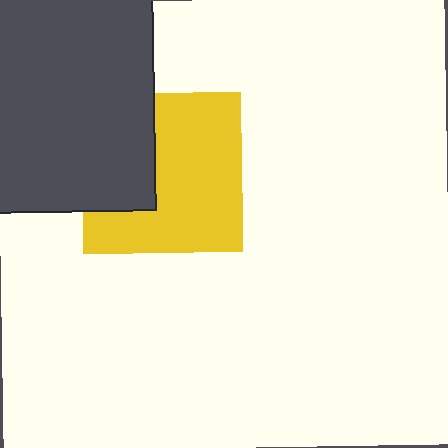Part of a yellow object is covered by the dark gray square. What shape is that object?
It is a square.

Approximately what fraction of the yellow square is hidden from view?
Roughly 34% of the yellow square is hidden behind the dark gray square.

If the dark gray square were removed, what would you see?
You would see the complete yellow square.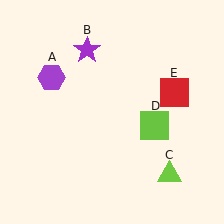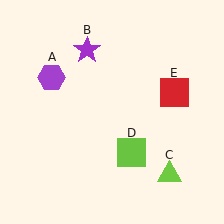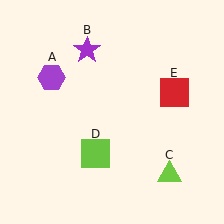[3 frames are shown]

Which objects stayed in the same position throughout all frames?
Purple hexagon (object A) and purple star (object B) and lime triangle (object C) and red square (object E) remained stationary.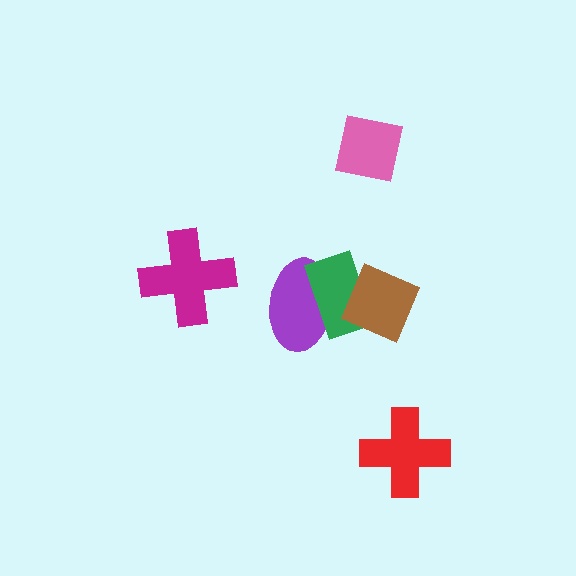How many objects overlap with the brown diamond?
2 objects overlap with the brown diamond.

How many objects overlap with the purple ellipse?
2 objects overlap with the purple ellipse.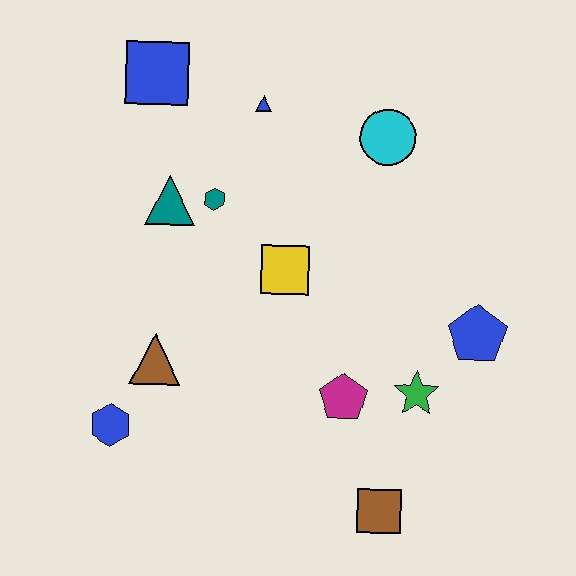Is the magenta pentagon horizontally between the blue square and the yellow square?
No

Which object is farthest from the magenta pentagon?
The blue square is farthest from the magenta pentagon.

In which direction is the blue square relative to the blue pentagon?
The blue square is to the left of the blue pentagon.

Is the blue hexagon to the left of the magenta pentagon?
Yes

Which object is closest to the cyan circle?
The blue triangle is closest to the cyan circle.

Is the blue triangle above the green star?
Yes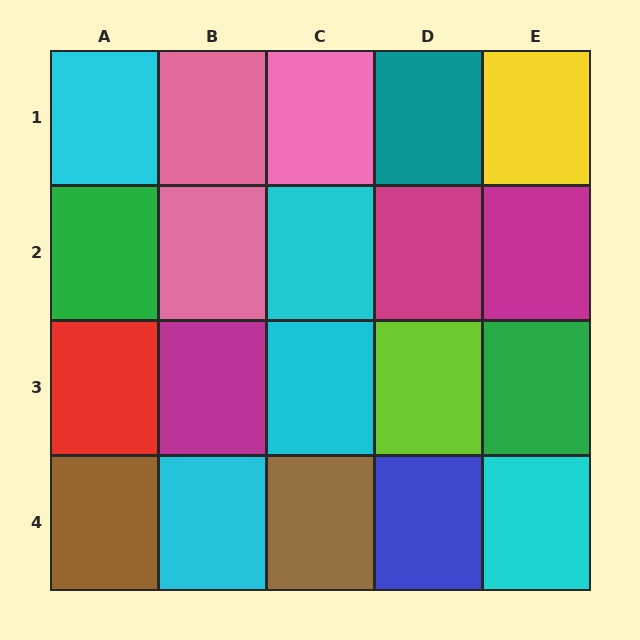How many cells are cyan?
5 cells are cyan.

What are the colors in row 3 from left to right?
Red, magenta, cyan, lime, green.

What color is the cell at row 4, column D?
Blue.